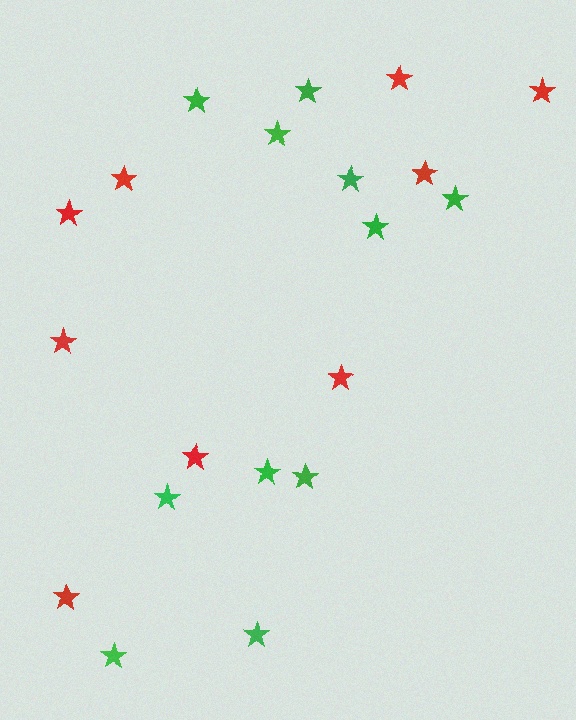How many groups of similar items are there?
There are 2 groups: one group of red stars (9) and one group of green stars (11).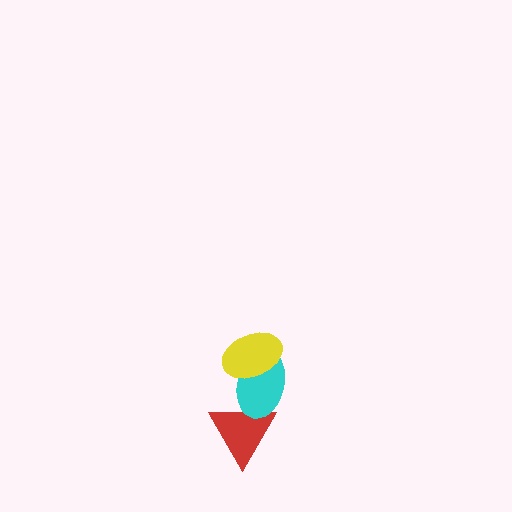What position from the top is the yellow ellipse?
The yellow ellipse is 1st from the top.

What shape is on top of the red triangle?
The cyan ellipse is on top of the red triangle.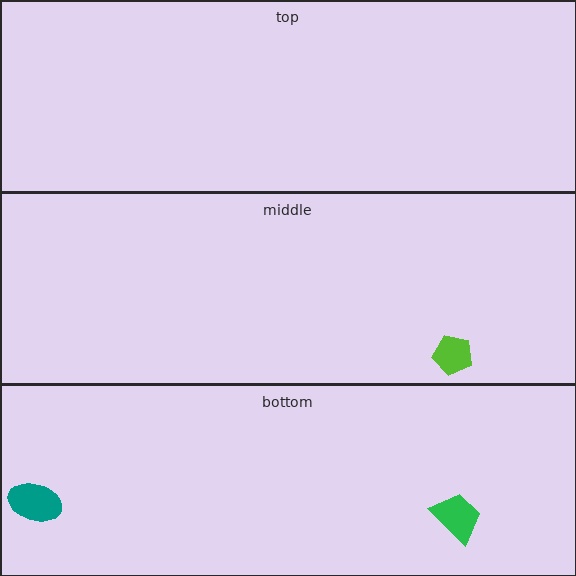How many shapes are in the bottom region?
2.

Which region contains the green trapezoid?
The bottom region.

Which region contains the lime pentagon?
The middle region.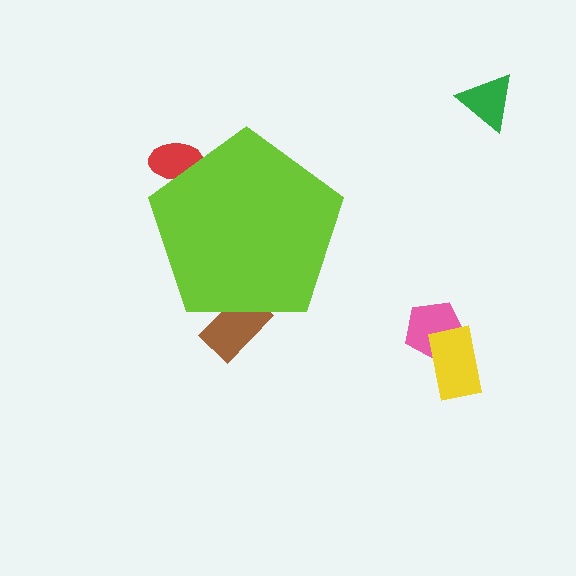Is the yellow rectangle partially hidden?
No, the yellow rectangle is fully visible.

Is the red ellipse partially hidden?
Yes, the red ellipse is partially hidden behind the lime pentagon.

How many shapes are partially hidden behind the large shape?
2 shapes are partially hidden.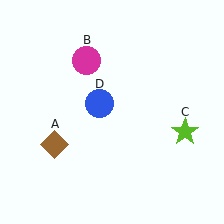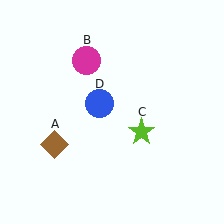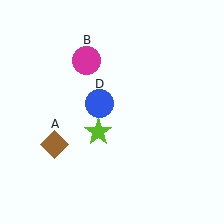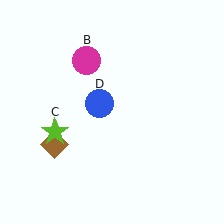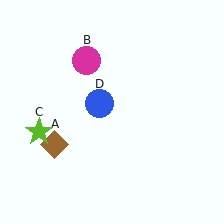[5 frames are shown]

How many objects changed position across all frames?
1 object changed position: lime star (object C).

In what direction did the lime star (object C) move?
The lime star (object C) moved left.